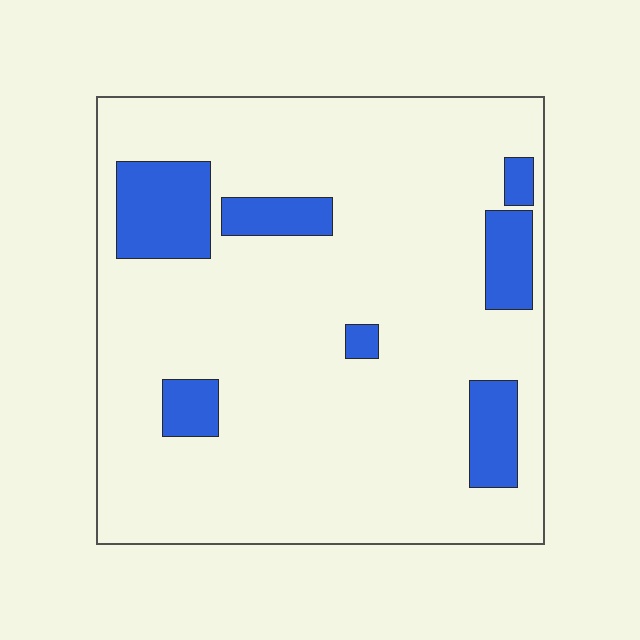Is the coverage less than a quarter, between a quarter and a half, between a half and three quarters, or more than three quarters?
Less than a quarter.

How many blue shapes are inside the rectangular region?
7.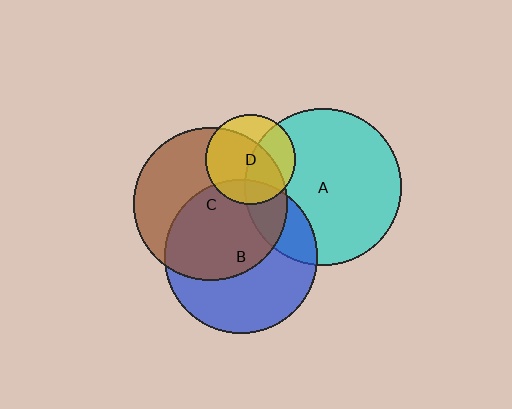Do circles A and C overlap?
Yes.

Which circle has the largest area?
Circle A (cyan).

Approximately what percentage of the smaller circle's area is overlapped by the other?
Approximately 15%.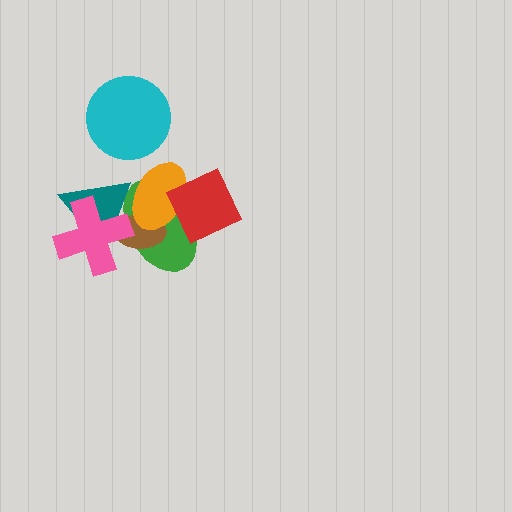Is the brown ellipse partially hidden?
Yes, it is partially covered by another shape.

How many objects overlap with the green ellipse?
5 objects overlap with the green ellipse.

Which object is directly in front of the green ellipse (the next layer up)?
The brown ellipse is directly in front of the green ellipse.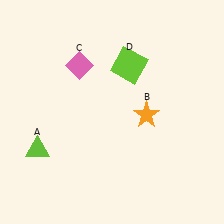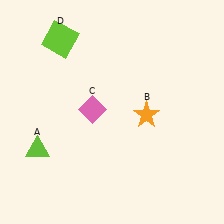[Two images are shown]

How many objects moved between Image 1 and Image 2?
2 objects moved between the two images.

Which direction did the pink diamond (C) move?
The pink diamond (C) moved down.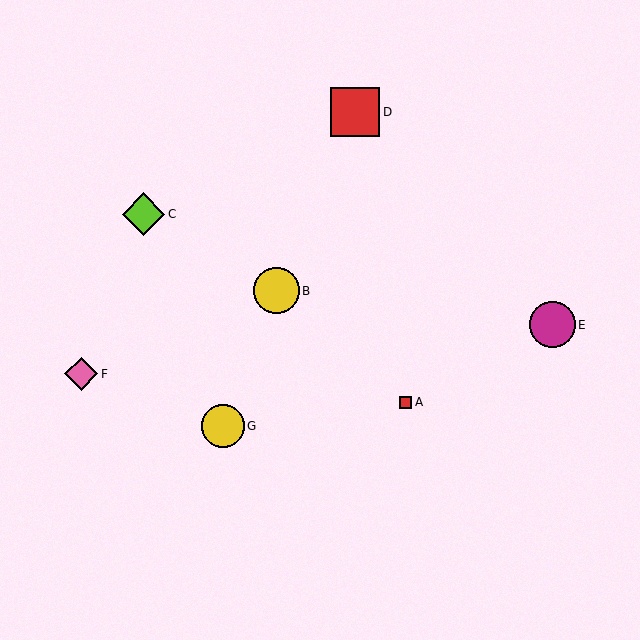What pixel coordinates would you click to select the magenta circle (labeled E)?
Click at (552, 325) to select the magenta circle E.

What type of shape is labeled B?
Shape B is a yellow circle.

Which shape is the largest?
The red square (labeled D) is the largest.